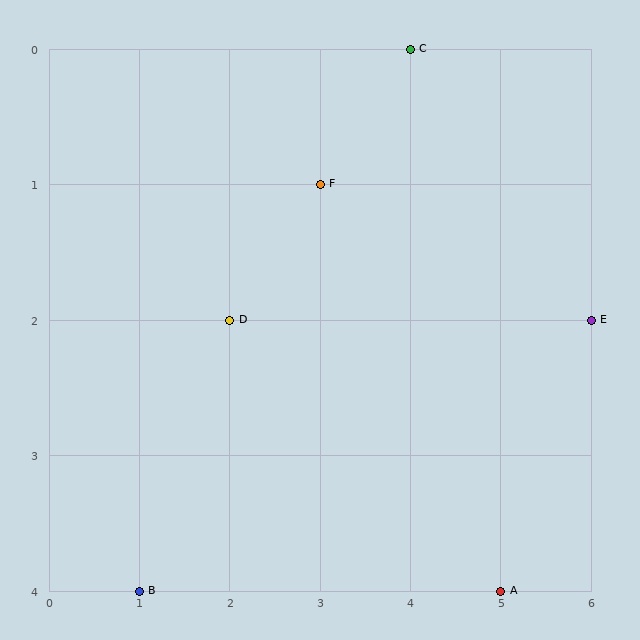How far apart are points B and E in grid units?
Points B and E are 5 columns and 2 rows apart (about 5.4 grid units diagonally).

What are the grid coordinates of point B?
Point B is at grid coordinates (1, 4).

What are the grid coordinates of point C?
Point C is at grid coordinates (4, 0).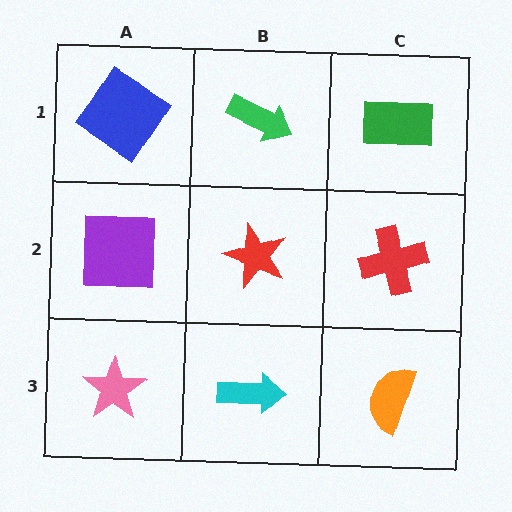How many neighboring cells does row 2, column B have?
4.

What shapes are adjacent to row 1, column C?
A red cross (row 2, column C), a green arrow (row 1, column B).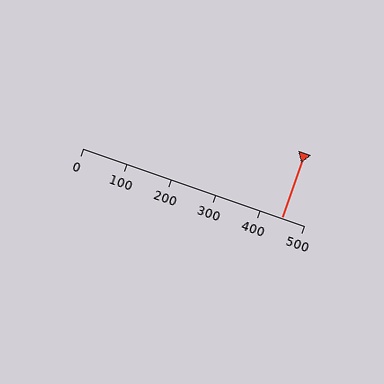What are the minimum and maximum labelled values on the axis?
The axis runs from 0 to 500.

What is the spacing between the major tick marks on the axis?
The major ticks are spaced 100 apart.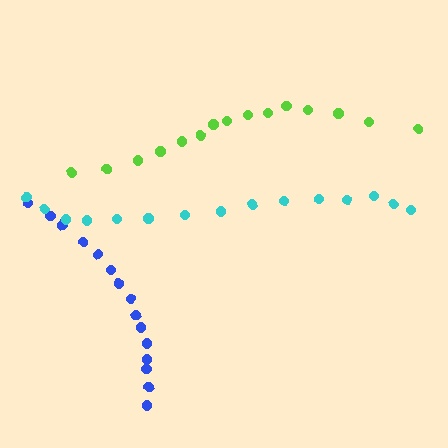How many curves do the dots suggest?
There are 3 distinct paths.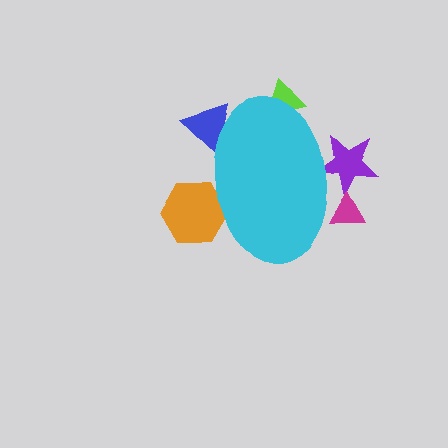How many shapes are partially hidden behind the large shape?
5 shapes are partially hidden.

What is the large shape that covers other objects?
A cyan ellipse.